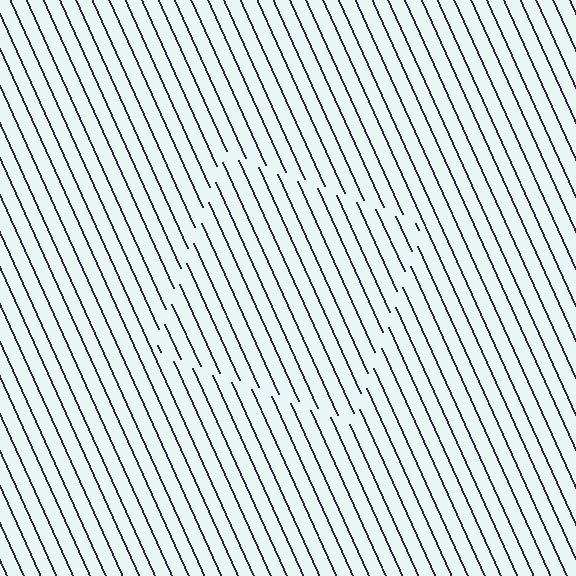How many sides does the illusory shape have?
4 sides — the line-ends trace a square.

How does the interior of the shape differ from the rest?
The interior of the shape contains the same grating, shifted by half a period — the contour is defined by the phase discontinuity where line-ends from the inner and outer gratings abut.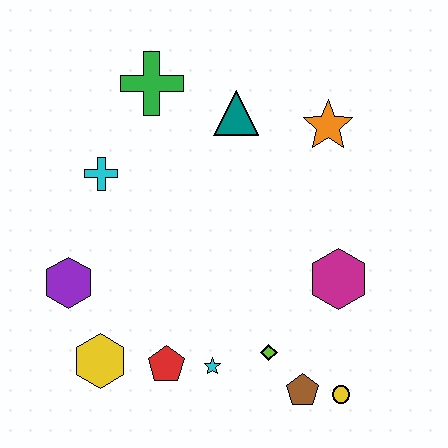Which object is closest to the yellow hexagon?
The red pentagon is closest to the yellow hexagon.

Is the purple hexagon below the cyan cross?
Yes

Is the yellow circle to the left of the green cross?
No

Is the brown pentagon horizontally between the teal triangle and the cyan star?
No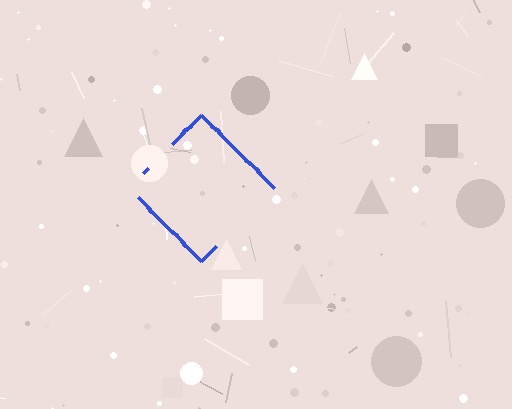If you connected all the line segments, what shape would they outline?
They would outline a diamond.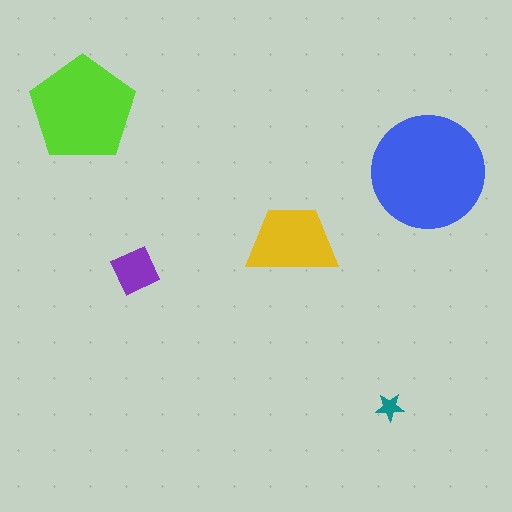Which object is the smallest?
The teal star.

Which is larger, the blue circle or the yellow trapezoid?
The blue circle.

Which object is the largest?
The blue circle.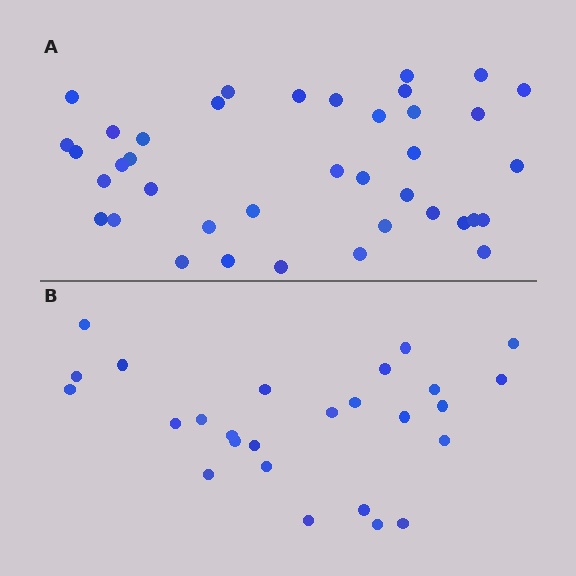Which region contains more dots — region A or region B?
Region A (the top region) has more dots.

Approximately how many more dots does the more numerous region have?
Region A has approximately 15 more dots than region B.